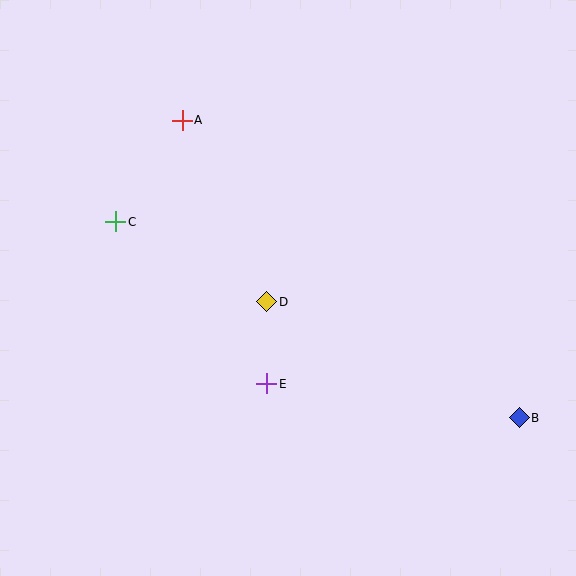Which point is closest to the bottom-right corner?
Point B is closest to the bottom-right corner.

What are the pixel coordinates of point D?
Point D is at (267, 302).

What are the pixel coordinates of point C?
Point C is at (116, 222).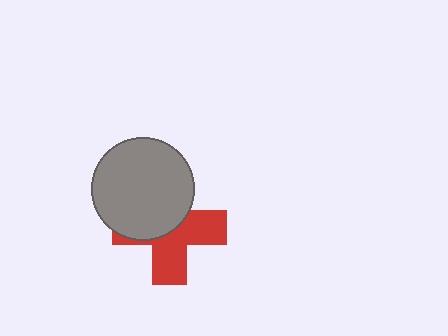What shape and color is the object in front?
The object in front is a gray circle.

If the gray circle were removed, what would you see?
You would see the complete red cross.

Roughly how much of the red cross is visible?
About half of it is visible (roughly 52%).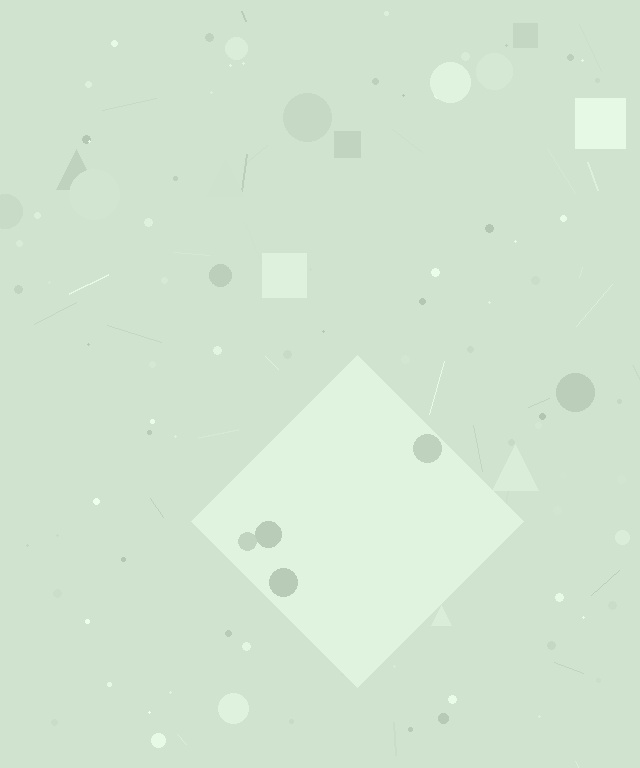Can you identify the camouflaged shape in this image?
The camouflaged shape is a diamond.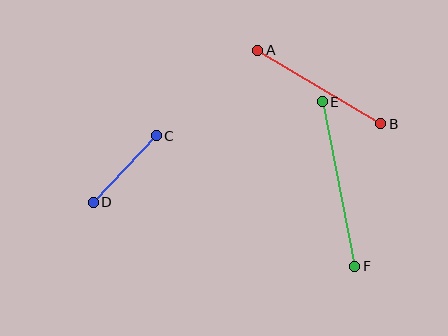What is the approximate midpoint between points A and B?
The midpoint is at approximately (319, 87) pixels.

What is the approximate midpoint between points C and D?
The midpoint is at approximately (125, 169) pixels.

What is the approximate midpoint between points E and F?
The midpoint is at approximately (339, 184) pixels.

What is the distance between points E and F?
The distance is approximately 168 pixels.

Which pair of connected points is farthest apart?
Points E and F are farthest apart.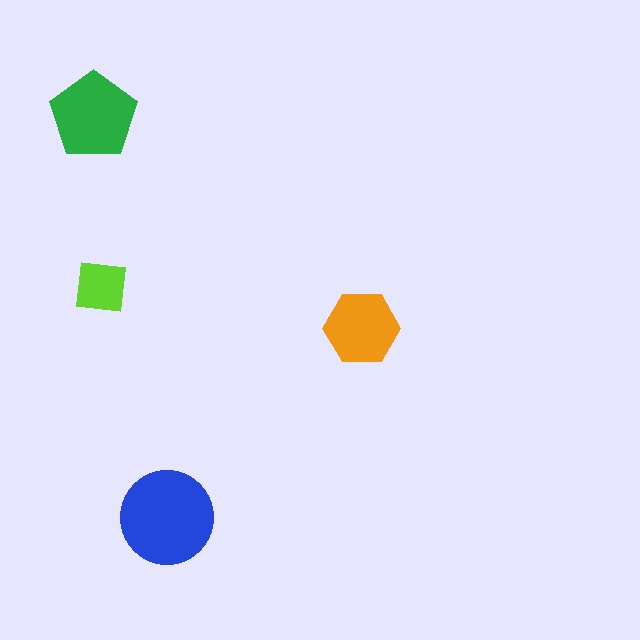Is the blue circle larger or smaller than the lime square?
Larger.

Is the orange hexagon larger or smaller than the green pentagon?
Smaller.